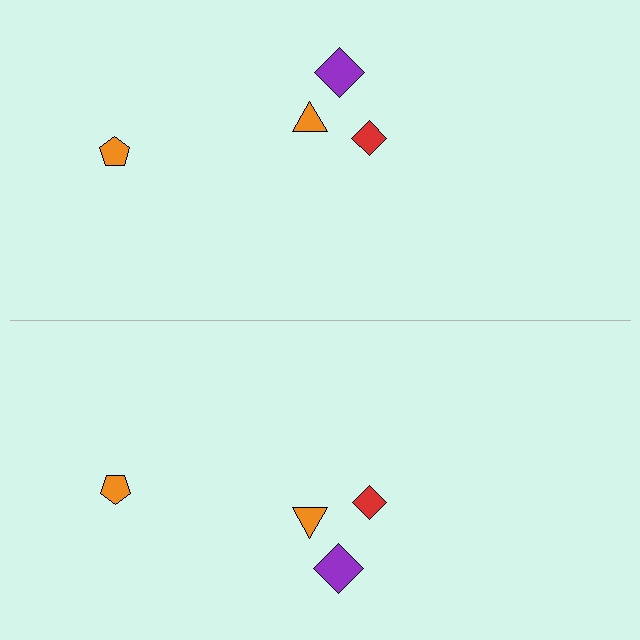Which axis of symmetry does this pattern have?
The pattern has a horizontal axis of symmetry running through the center of the image.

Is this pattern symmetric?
Yes, this pattern has bilateral (reflection) symmetry.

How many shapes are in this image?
There are 8 shapes in this image.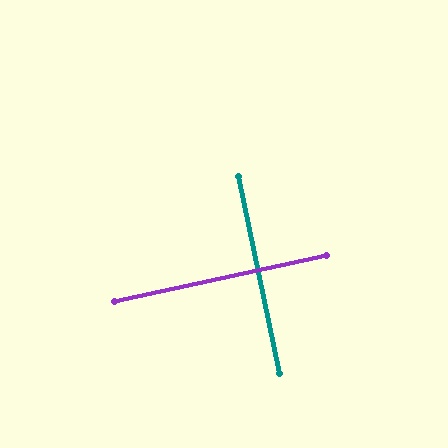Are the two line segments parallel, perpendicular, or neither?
Perpendicular — they meet at approximately 89°.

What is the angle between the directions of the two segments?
Approximately 89 degrees.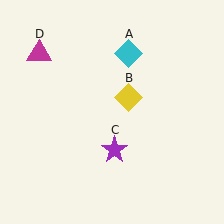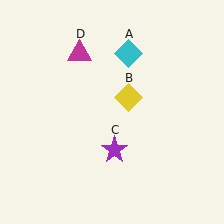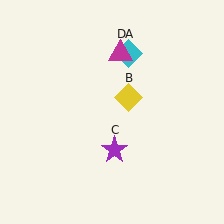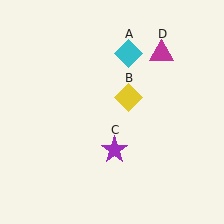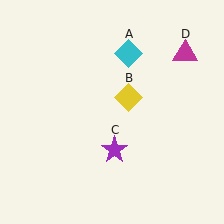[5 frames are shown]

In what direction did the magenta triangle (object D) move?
The magenta triangle (object D) moved right.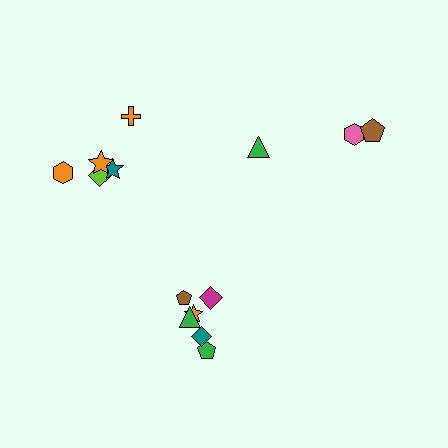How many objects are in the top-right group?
There are 3 objects.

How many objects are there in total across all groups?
There are 14 objects.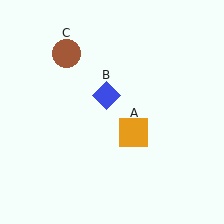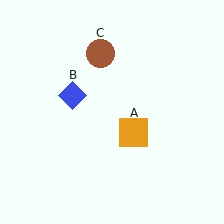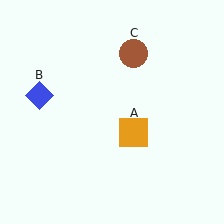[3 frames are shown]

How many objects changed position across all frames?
2 objects changed position: blue diamond (object B), brown circle (object C).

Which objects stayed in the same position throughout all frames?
Orange square (object A) remained stationary.